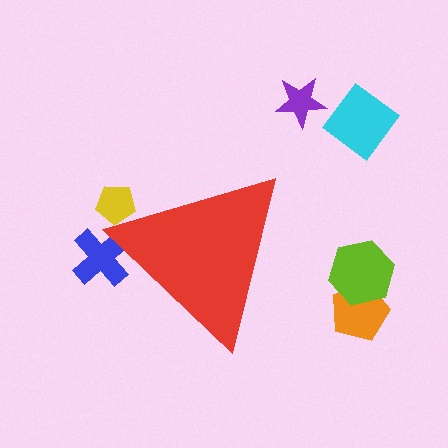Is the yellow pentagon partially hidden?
Yes, the yellow pentagon is partially hidden behind the red triangle.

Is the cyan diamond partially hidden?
No, the cyan diamond is fully visible.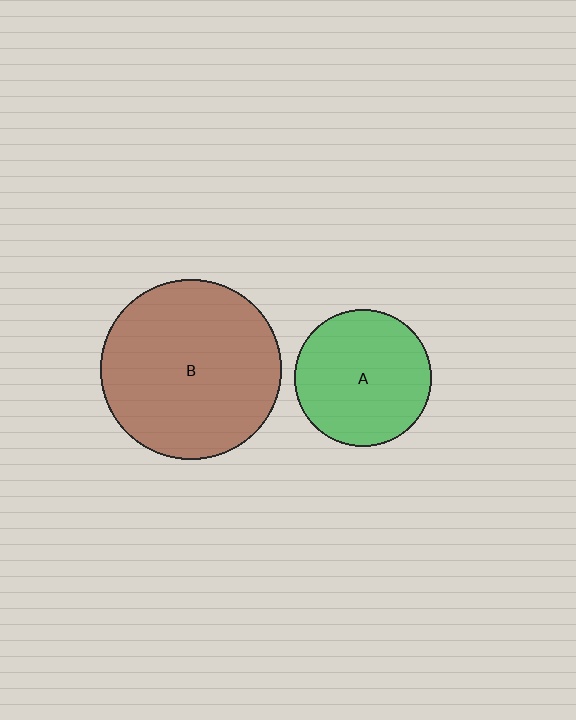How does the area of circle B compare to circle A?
Approximately 1.7 times.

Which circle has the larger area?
Circle B (brown).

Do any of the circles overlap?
No, none of the circles overlap.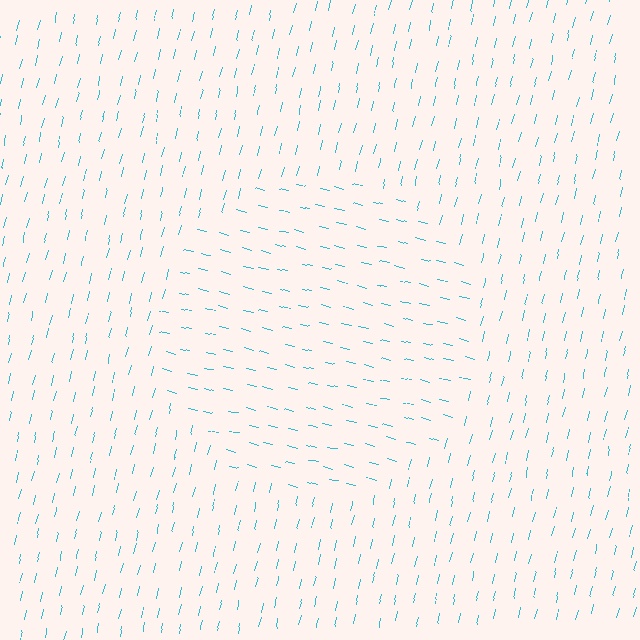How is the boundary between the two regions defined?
The boundary is defined purely by a change in line orientation (approximately 90 degrees difference). All lines are the same color and thickness.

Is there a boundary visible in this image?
Yes, there is a texture boundary formed by a change in line orientation.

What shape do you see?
I see a circle.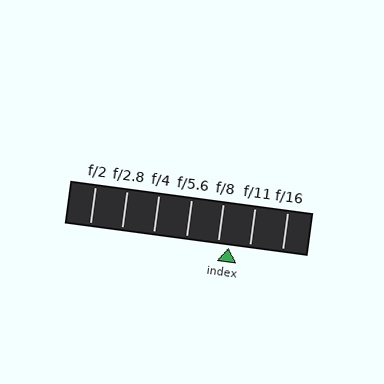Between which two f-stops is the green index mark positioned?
The index mark is between f/8 and f/11.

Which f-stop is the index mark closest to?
The index mark is closest to f/8.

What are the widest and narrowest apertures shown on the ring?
The widest aperture shown is f/2 and the narrowest is f/16.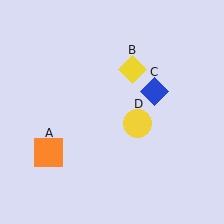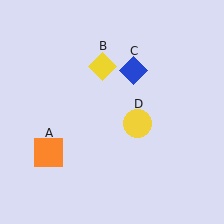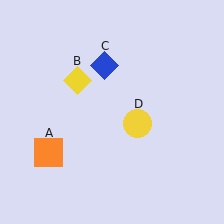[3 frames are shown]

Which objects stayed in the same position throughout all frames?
Orange square (object A) and yellow circle (object D) remained stationary.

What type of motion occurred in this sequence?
The yellow diamond (object B), blue diamond (object C) rotated counterclockwise around the center of the scene.